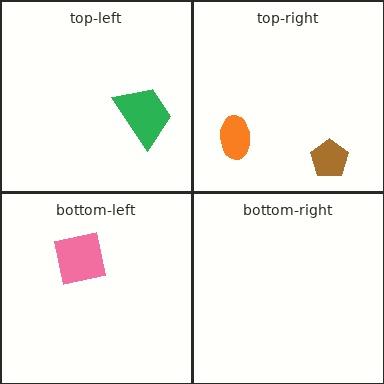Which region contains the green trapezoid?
The top-left region.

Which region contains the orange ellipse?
The top-right region.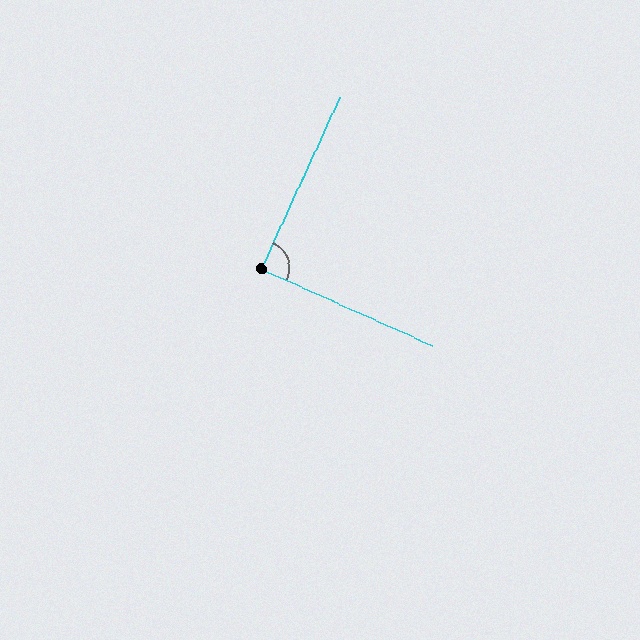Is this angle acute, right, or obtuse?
It is approximately a right angle.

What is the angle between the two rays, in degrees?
Approximately 89 degrees.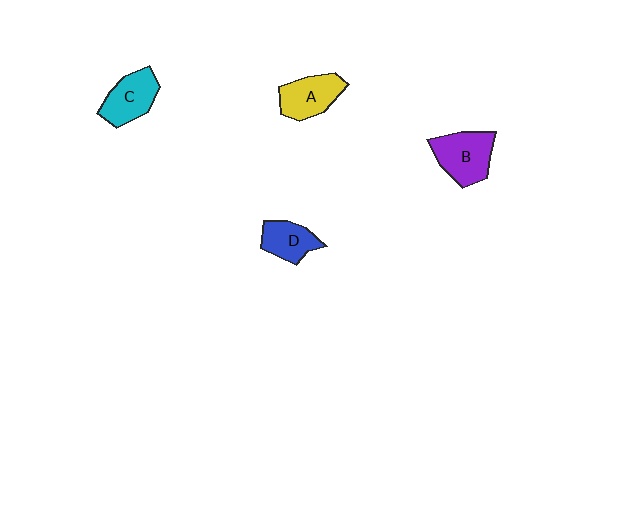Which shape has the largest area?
Shape B (purple).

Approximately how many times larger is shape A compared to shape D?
Approximately 1.3 times.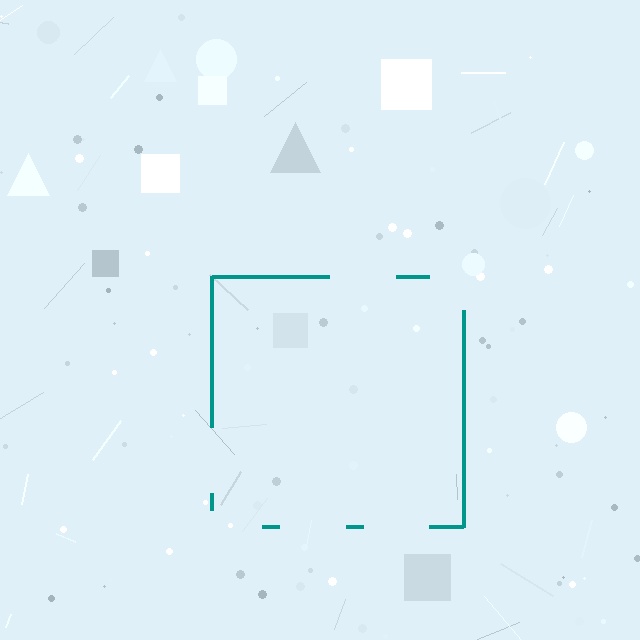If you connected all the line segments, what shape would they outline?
They would outline a square.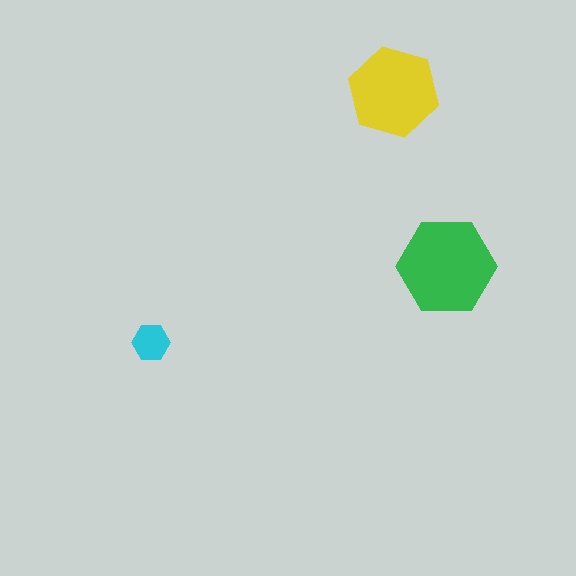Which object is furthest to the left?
The cyan hexagon is leftmost.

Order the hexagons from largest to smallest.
the green one, the yellow one, the cyan one.